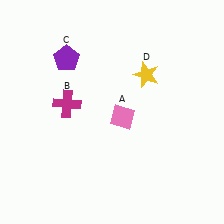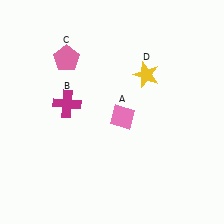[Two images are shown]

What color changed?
The pentagon (C) changed from purple in Image 1 to pink in Image 2.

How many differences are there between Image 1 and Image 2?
There is 1 difference between the two images.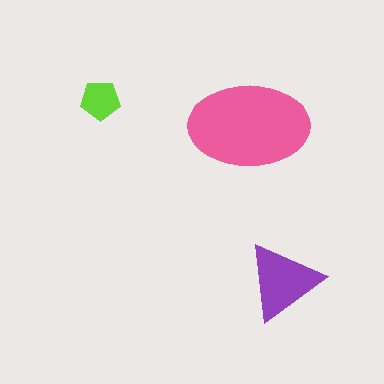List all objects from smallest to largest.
The lime pentagon, the purple triangle, the pink ellipse.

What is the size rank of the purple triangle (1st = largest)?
2nd.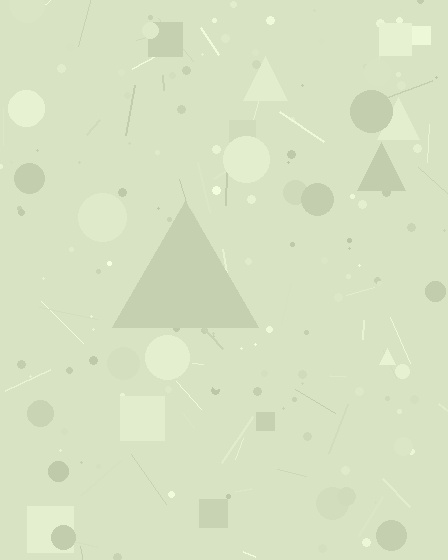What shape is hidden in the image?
A triangle is hidden in the image.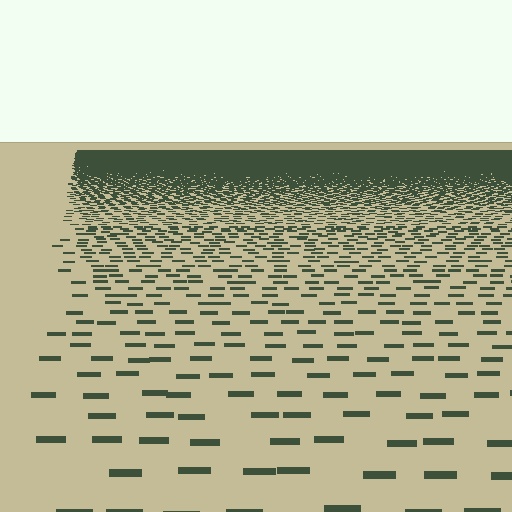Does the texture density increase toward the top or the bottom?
Density increases toward the top.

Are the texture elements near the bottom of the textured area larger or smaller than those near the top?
Larger. Near the bottom, elements are closer to the viewer and appear at a bigger on-screen size.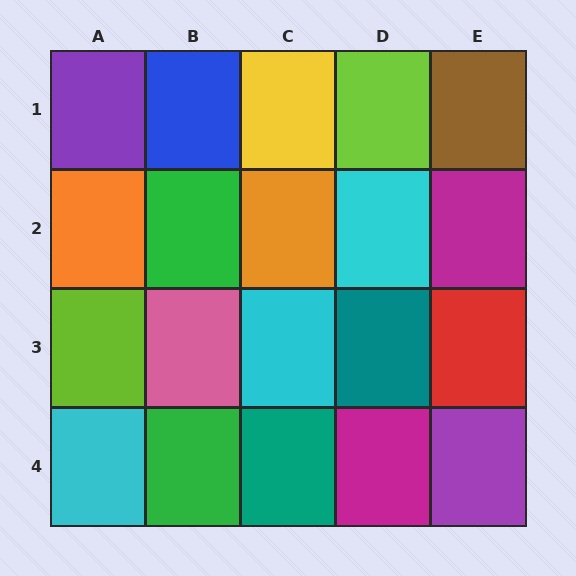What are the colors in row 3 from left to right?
Lime, pink, cyan, teal, red.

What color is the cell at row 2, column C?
Orange.